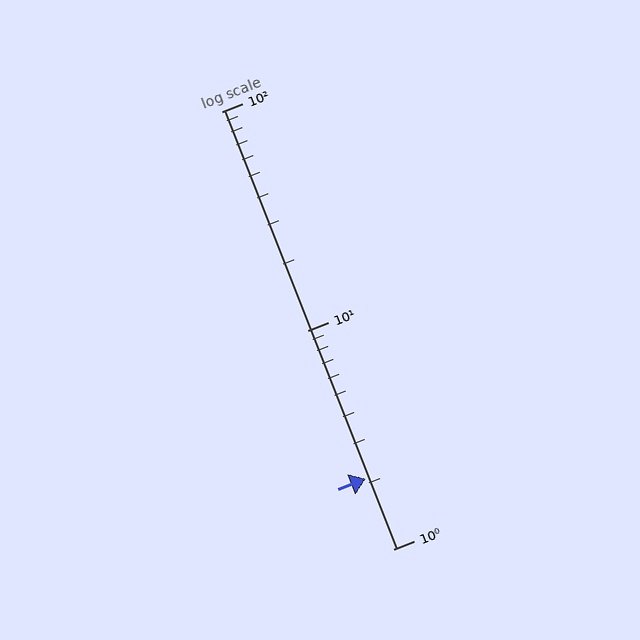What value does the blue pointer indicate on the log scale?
The pointer indicates approximately 2.1.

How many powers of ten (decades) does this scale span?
The scale spans 2 decades, from 1 to 100.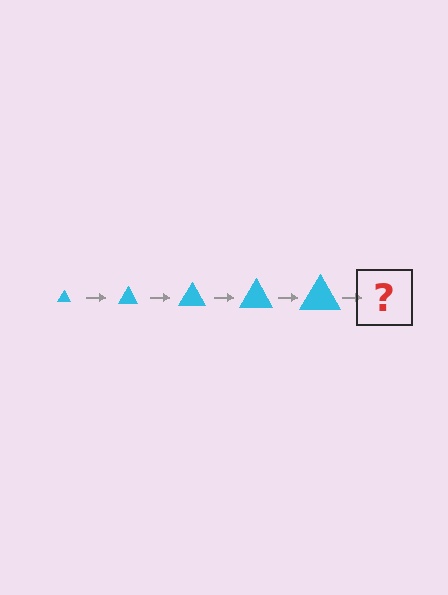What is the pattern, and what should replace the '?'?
The pattern is that the triangle gets progressively larger each step. The '?' should be a cyan triangle, larger than the previous one.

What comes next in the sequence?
The next element should be a cyan triangle, larger than the previous one.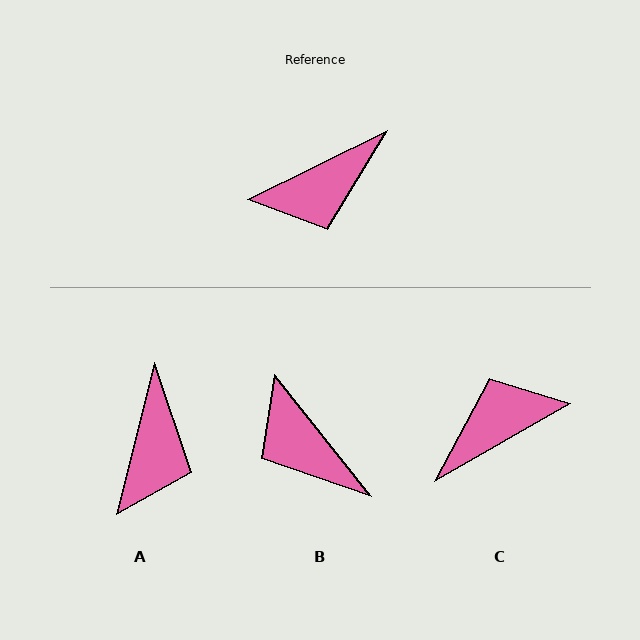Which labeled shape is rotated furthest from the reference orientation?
C, about 176 degrees away.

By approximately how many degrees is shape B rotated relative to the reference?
Approximately 78 degrees clockwise.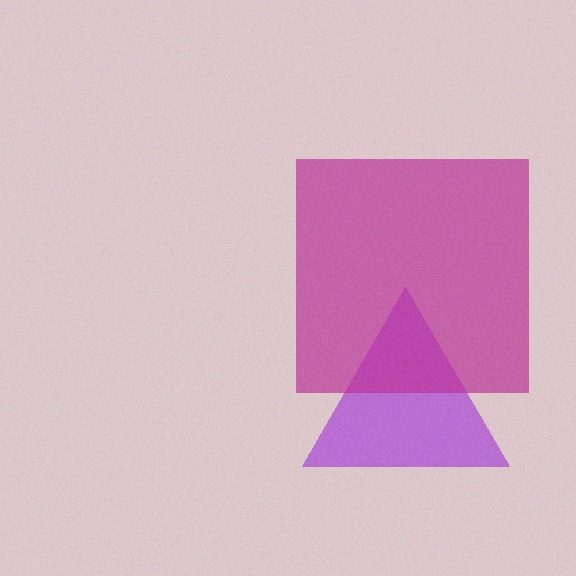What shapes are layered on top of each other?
The layered shapes are: a purple triangle, a magenta square.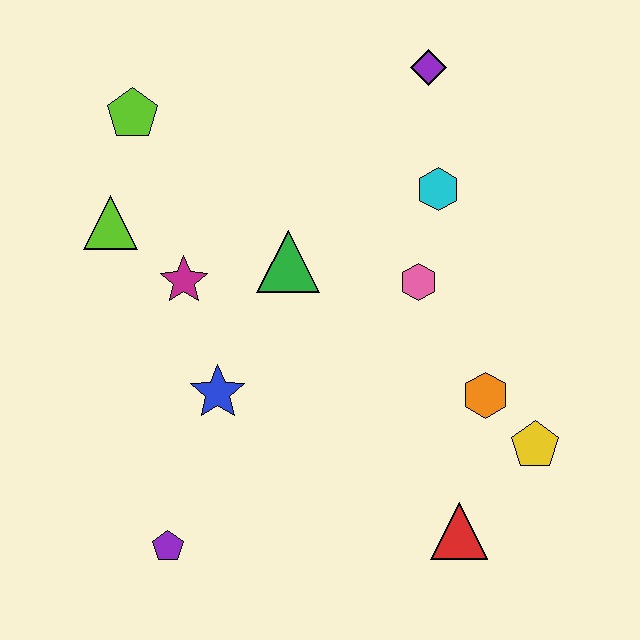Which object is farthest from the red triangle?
The lime pentagon is farthest from the red triangle.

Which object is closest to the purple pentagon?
The blue star is closest to the purple pentagon.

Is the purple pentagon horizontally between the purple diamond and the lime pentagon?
Yes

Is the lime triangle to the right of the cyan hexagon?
No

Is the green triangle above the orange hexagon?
Yes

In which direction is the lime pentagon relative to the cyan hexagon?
The lime pentagon is to the left of the cyan hexagon.